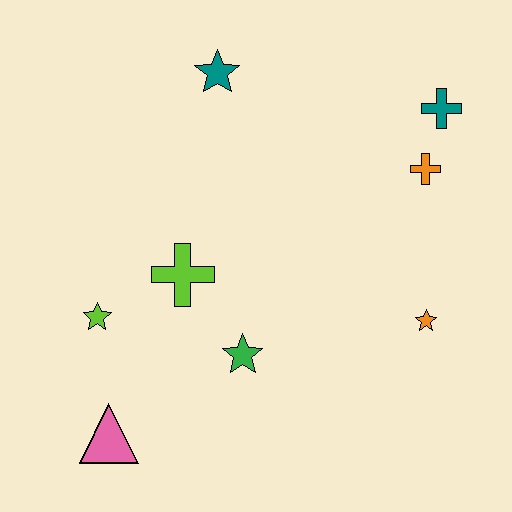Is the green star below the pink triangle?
No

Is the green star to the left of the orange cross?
Yes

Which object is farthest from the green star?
The teal cross is farthest from the green star.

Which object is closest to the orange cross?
The teal cross is closest to the orange cross.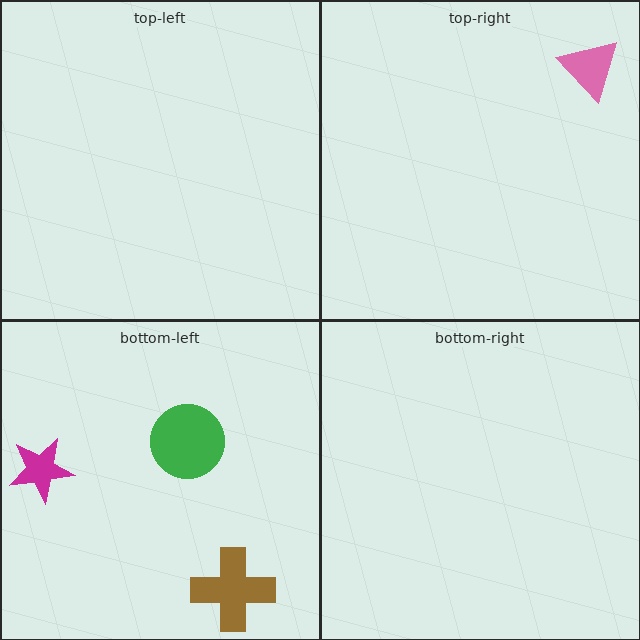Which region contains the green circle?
The bottom-left region.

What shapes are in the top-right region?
The pink triangle.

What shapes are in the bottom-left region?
The magenta star, the brown cross, the green circle.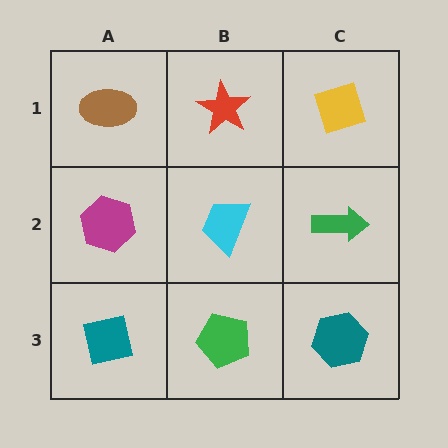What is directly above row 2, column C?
A yellow diamond.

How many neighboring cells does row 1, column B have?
3.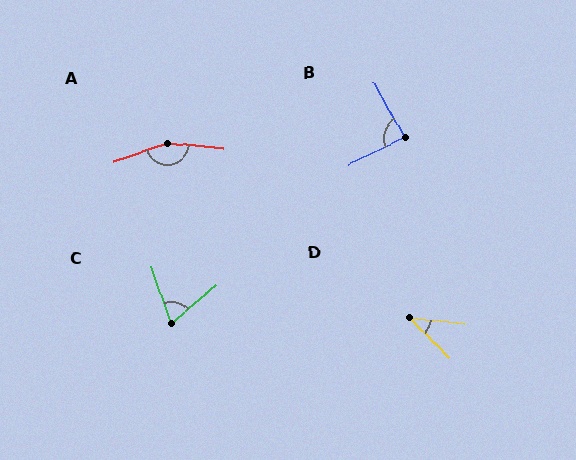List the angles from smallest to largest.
D (40°), C (69°), B (87°), A (156°).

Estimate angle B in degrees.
Approximately 87 degrees.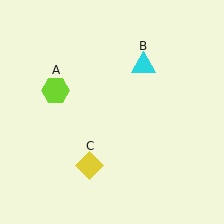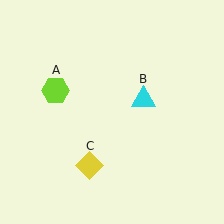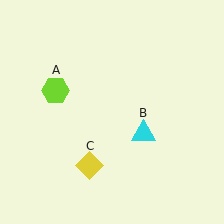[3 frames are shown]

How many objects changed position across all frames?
1 object changed position: cyan triangle (object B).